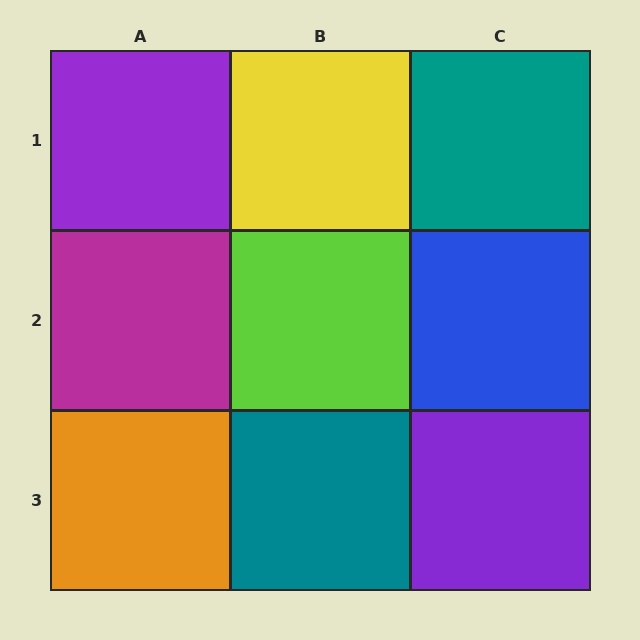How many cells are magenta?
1 cell is magenta.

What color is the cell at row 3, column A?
Orange.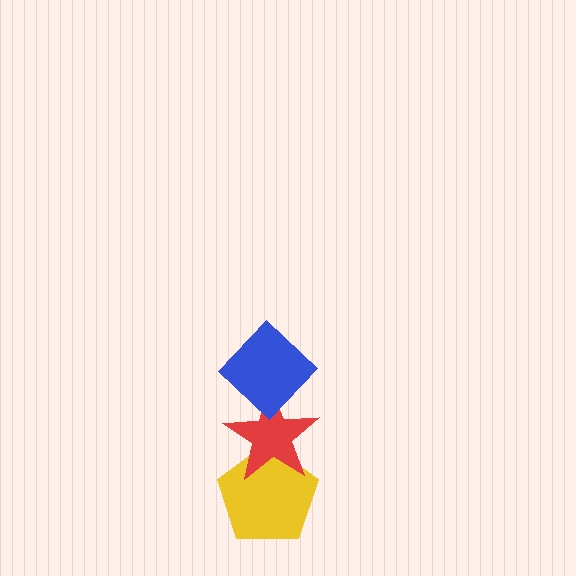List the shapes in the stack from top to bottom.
From top to bottom: the blue diamond, the red star, the yellow pentagon.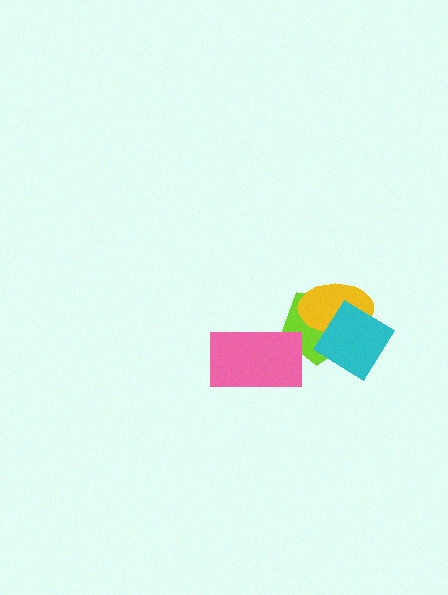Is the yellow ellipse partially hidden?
Yes, it is partially covered by another shape.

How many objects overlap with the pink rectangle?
1 object overlaps with the pink rectangle.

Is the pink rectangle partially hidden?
No, no other shape covers it.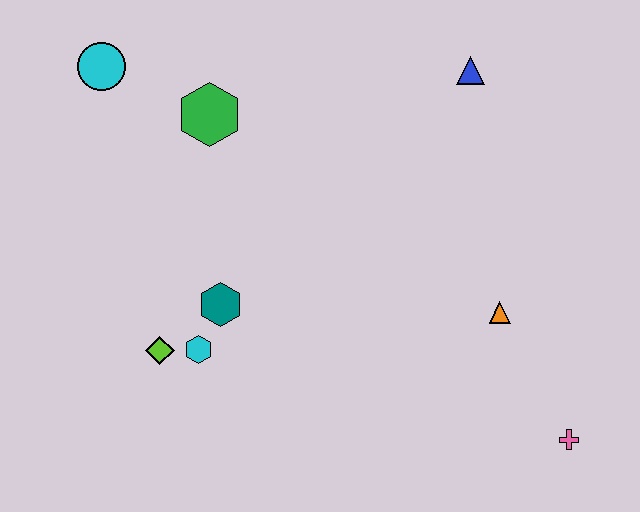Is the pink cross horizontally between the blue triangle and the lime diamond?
No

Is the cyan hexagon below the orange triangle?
Yes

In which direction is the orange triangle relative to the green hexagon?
The orange triangle is to the right of the green hexagon.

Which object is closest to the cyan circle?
The green hexagon is closest to the cyan circle.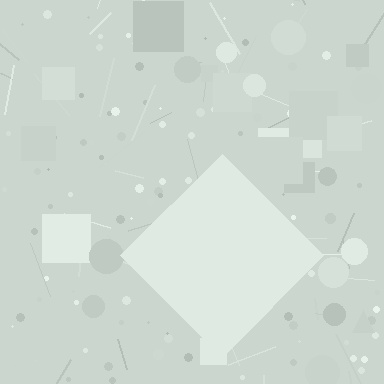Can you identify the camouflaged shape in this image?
The camouflaged shape is a diamond.